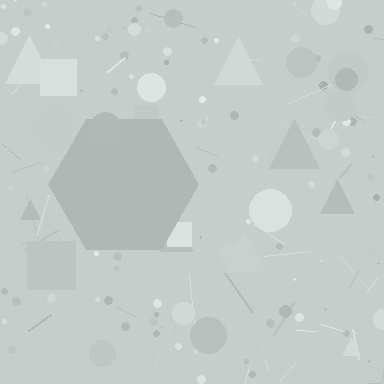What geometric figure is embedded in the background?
A hexagon is embedded in the background.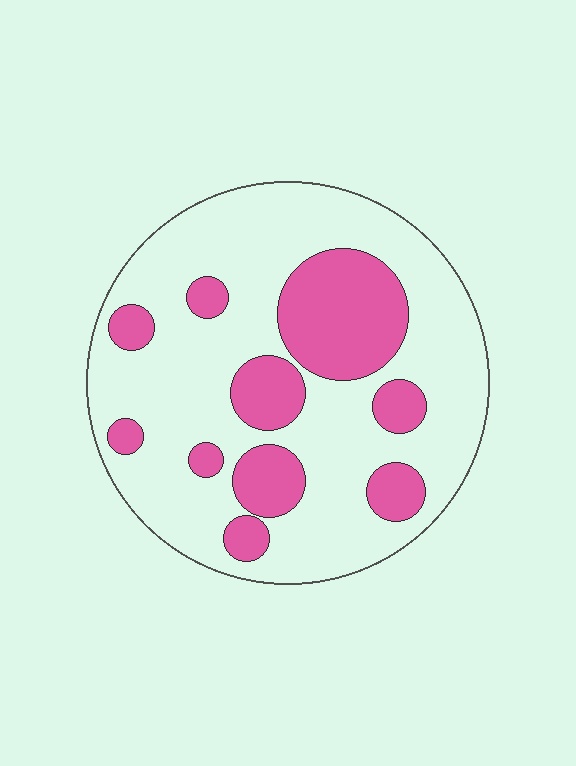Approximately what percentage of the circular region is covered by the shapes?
Approximately 25%.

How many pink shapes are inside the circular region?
10.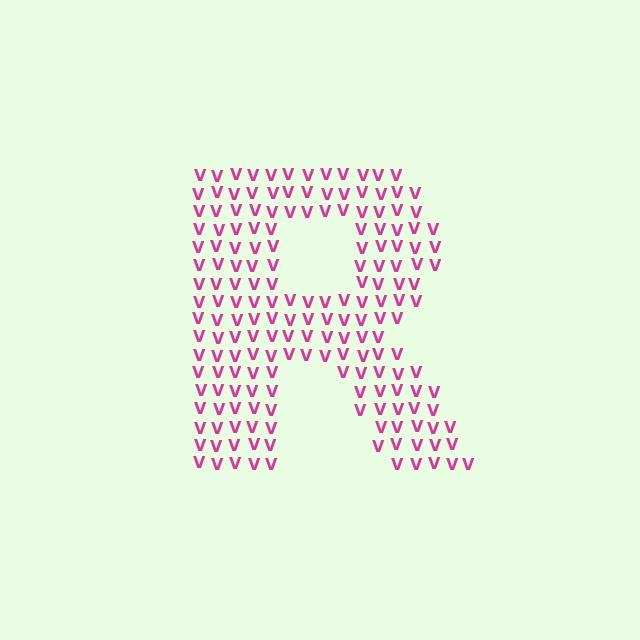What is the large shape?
The large shape is the letter R.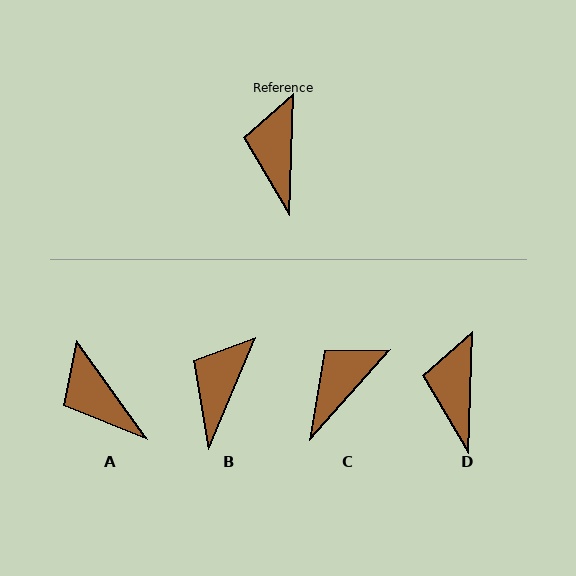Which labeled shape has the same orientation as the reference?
D.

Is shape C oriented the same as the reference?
No, it is off by about 40 degrees.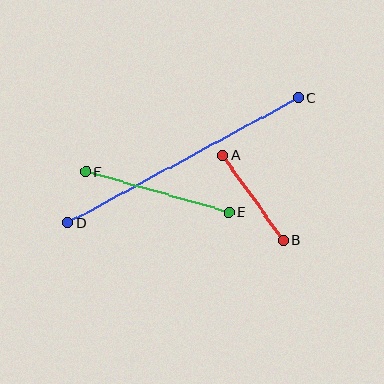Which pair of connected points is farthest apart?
Points C and D are farthest apart.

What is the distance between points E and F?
The distance is approximately 149 pixels.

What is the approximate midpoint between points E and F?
The midpoint is at approximately (157, 192) pixels.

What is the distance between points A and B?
The distance is approximately 105 pixels.